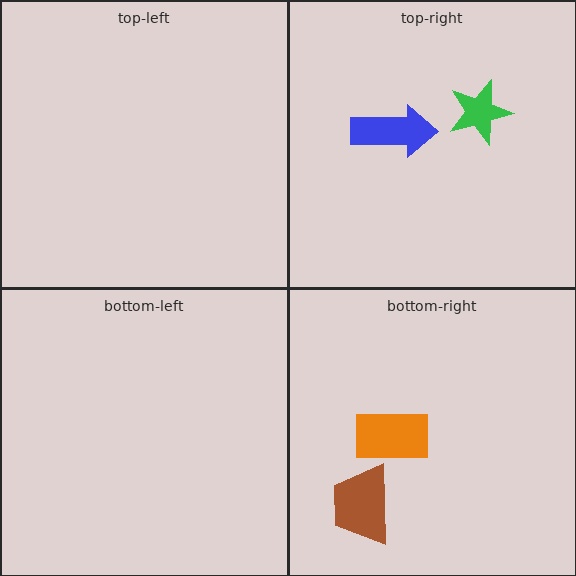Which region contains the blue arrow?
The top-right region.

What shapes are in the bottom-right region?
The orange rectangle, the brown trapezoid.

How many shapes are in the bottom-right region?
2.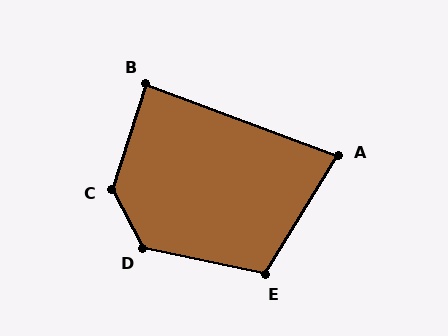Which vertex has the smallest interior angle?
A, at approximately 79 degrees.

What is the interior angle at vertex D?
Approximately 130 degrees (obtuse).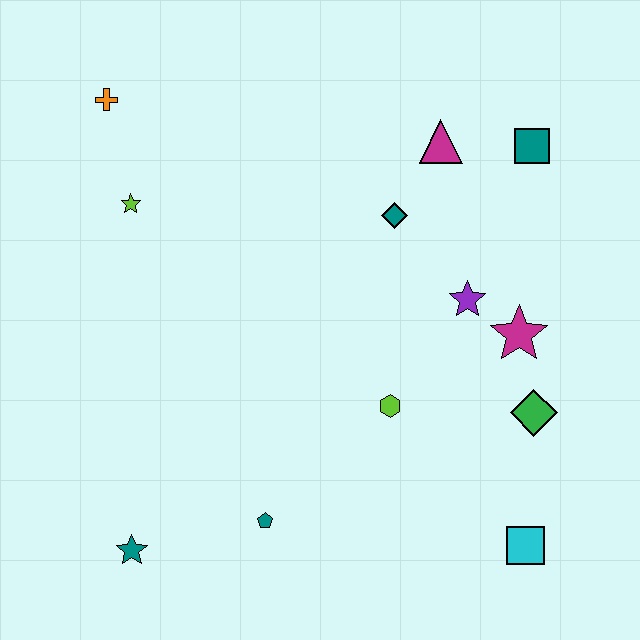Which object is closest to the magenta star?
The purple star is closest to the magenta star.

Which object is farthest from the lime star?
The cyan square is farthest from the lime star.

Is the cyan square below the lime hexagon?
Yes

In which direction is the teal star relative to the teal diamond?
The teal star is below the teal diamond.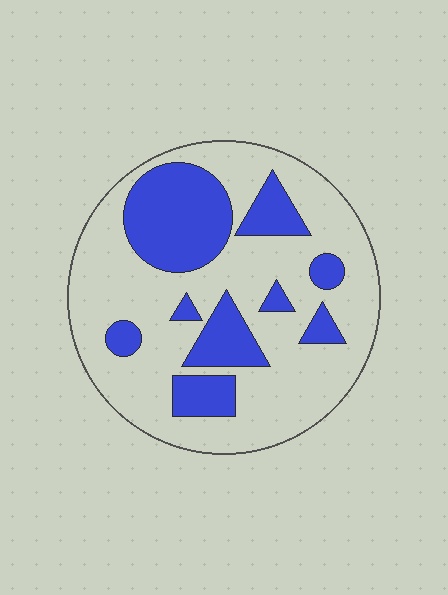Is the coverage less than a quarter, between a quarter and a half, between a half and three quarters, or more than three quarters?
Between a quarter and a half.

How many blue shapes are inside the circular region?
9.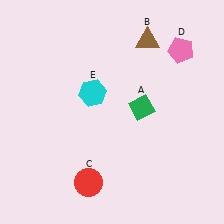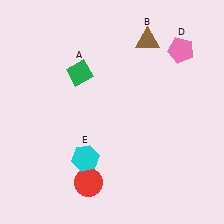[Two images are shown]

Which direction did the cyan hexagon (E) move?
The cyan hexagon (E) moved down.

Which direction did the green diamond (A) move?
The green diamond (A) moved left.